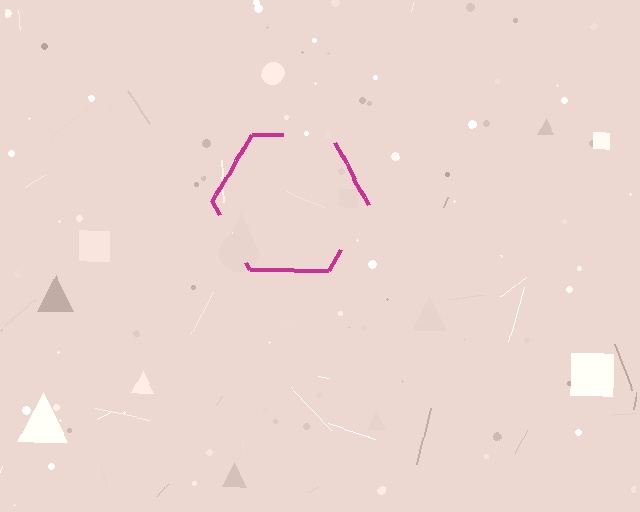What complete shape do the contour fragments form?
The contour fragments form a hexagon.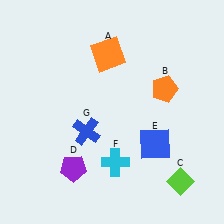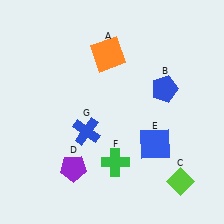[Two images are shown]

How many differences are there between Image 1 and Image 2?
There are 2 differences between the two images.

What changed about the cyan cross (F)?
In Image 1, F is cyan. In Image 2, it changed to green.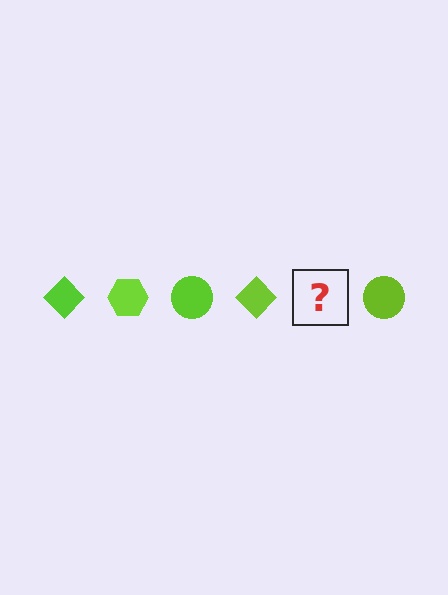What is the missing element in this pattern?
The missing element is a lime hexagon.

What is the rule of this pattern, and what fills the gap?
The rule is that the pattern cycles through diamond, hexagon, circle shapes in lime. The gap should be filled with a lime hexagon.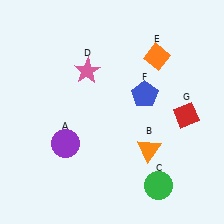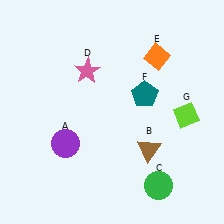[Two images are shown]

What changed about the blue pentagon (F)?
In Image 1, F is blue. In Image 2, it changed to teal.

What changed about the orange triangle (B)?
In Image 1, B is orange. In Image 2, it changed to brown.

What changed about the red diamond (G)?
In Image 1, G is red. In Image 2, it changed to lime.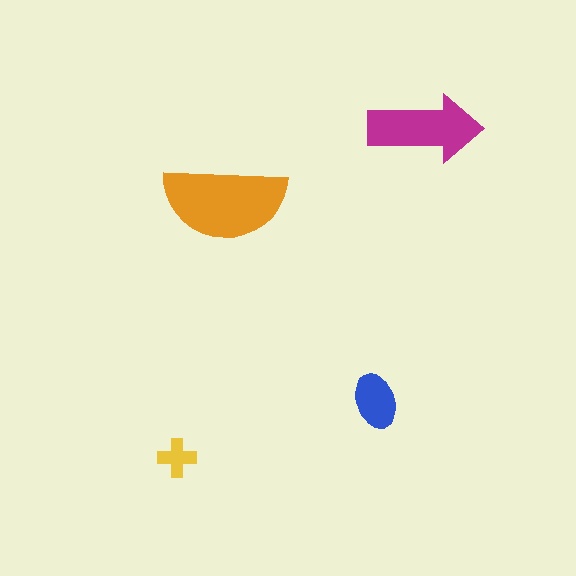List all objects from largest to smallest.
The orange semicircle, the magenta arrow, the blue ellipse, the yellow cross.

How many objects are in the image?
There are 4 objects in the image.